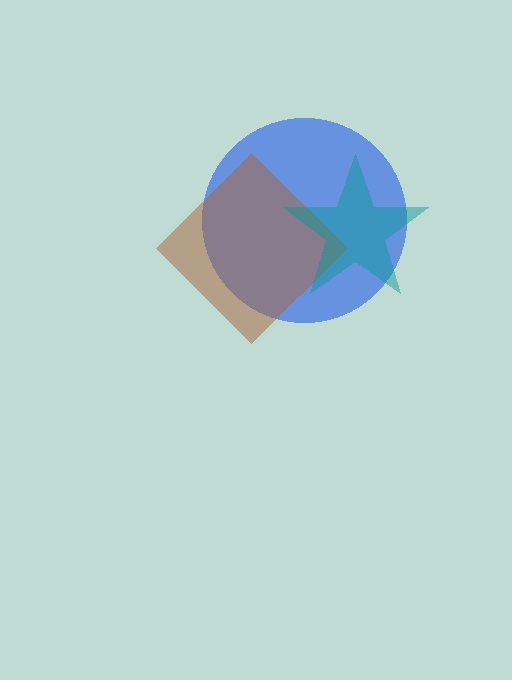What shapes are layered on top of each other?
The layered shapes are: a blue circle, a brown diamond, a teal star.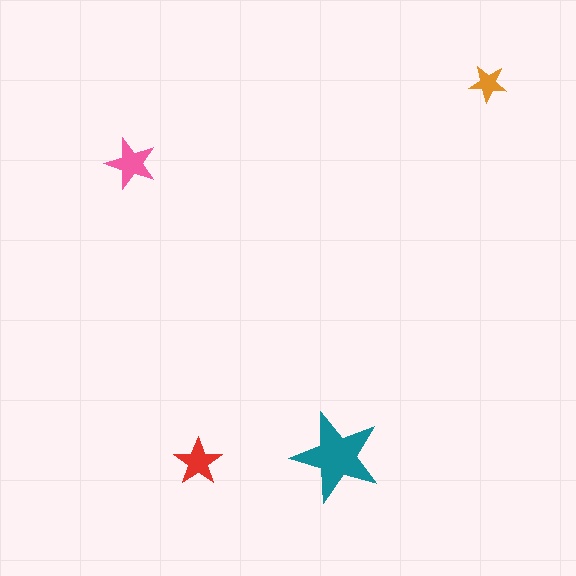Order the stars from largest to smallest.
the teal one, the pink one, the red one, the orange one.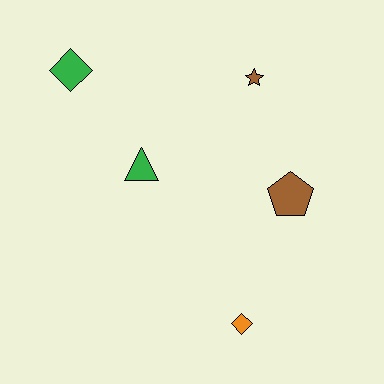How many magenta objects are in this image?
There are no magenta objects.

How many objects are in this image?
There are 5 objects.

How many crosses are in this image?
There are no crosses.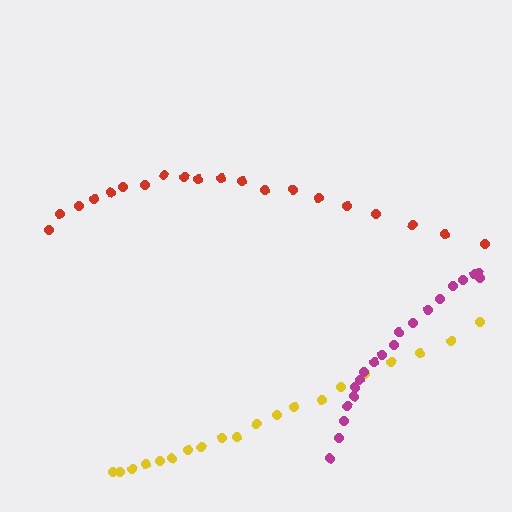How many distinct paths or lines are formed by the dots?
There are 3 distinct paths.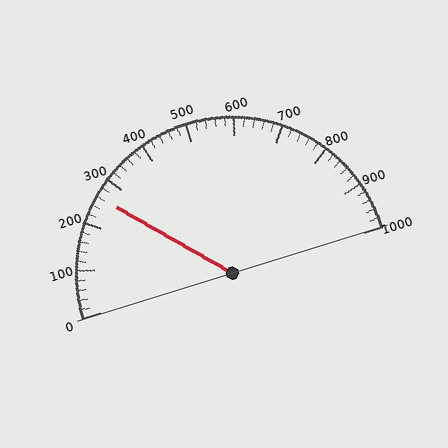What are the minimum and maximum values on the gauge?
The gauge ranges from 0 to 1000.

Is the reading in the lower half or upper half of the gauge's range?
The reading is in the lower half of the range (0 to 1000).